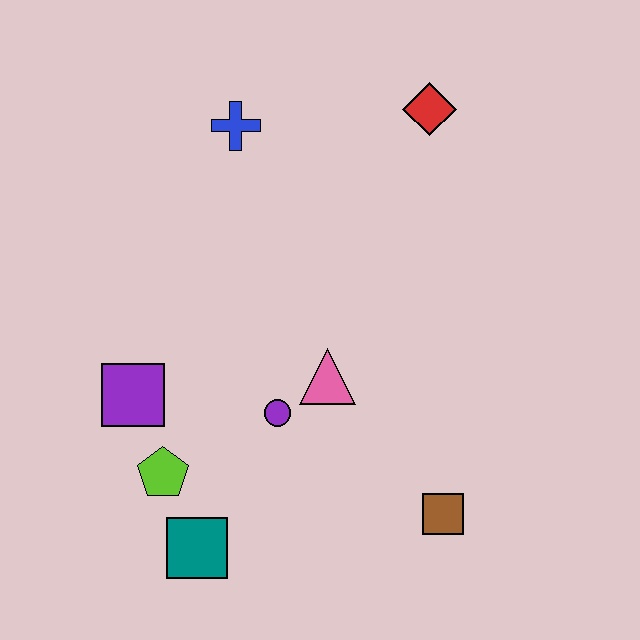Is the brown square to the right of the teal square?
Yes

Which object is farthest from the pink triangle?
The red diamond is farthest from the pink triangle.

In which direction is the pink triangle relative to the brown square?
The pink triangle is above the brown square.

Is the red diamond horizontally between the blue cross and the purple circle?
No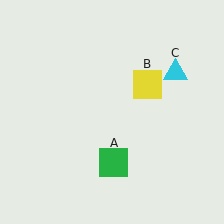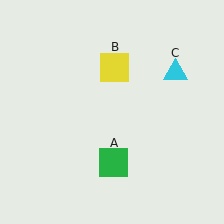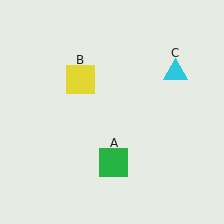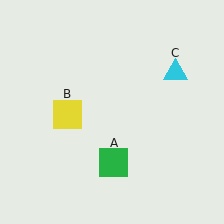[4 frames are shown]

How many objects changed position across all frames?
1 object changed position: yellow square (object B).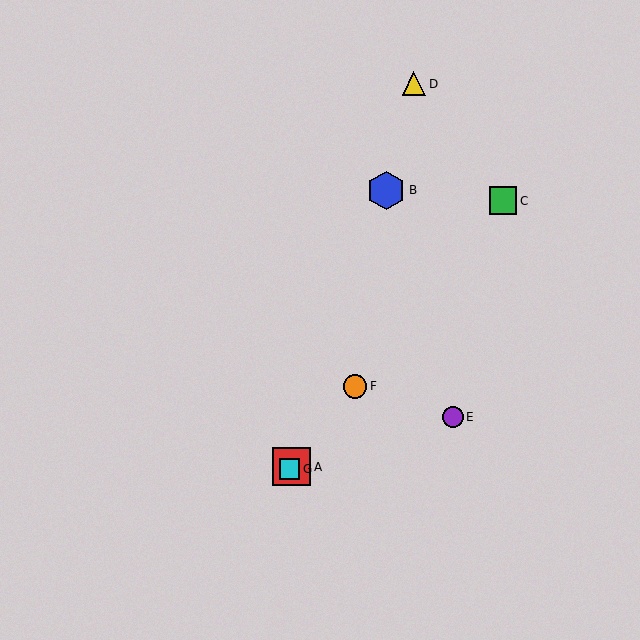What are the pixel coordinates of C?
Object C is at (503, 201).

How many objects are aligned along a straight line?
4 objects (A, C, F, G) are aligned along a straight line.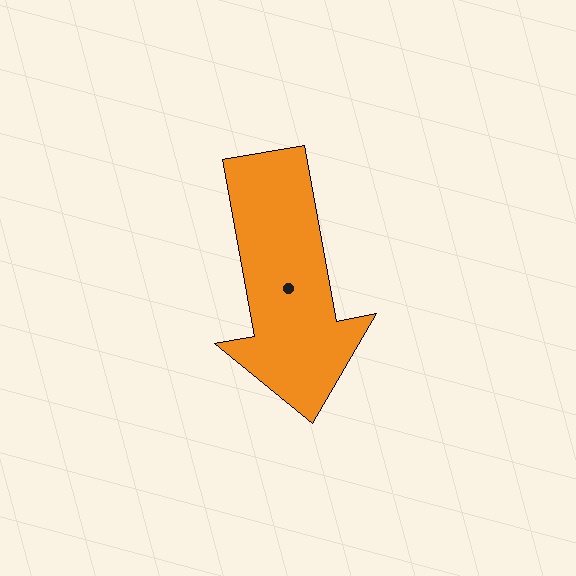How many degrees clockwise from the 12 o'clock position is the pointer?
Approximately 170 degrees.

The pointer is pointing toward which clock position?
Roughly 6 o'clock.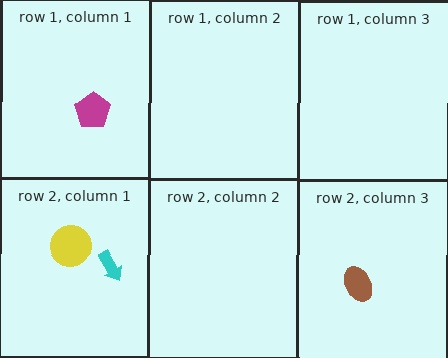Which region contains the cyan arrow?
The row 2, column 1 region.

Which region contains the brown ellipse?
The row 2, column 3 region.